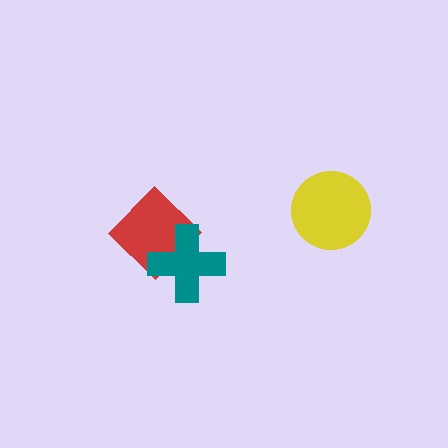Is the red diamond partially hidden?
Yes, it is partially covered by another shape.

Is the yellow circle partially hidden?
No, no other shape covers it.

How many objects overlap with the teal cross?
1 object overlaps with the teal cross.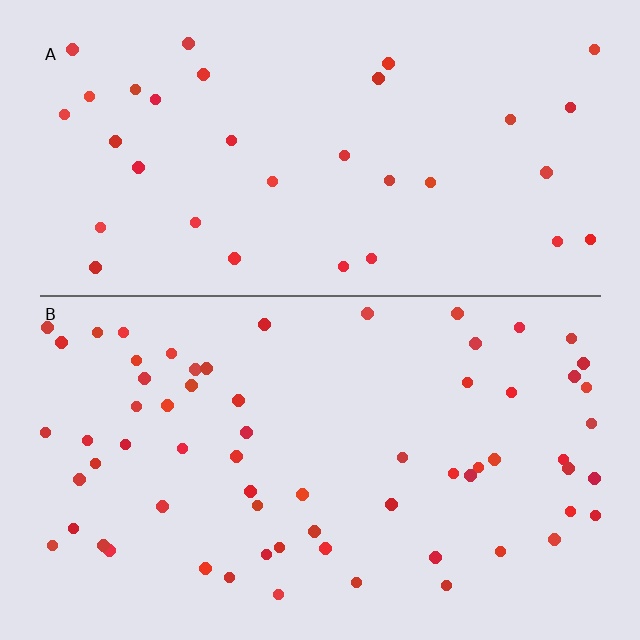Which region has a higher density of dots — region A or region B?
B (the bottom).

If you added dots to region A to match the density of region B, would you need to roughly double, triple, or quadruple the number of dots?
Approximately double.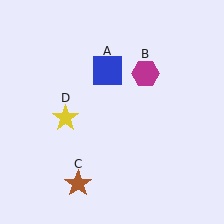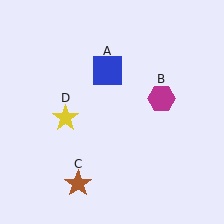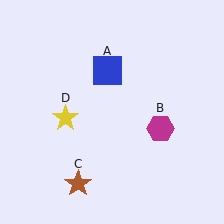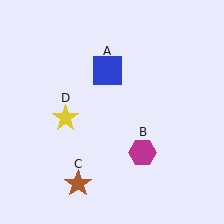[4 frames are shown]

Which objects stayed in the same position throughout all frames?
Blue square (object A) and brown star (object C) and yellow star (object D) remained stationary.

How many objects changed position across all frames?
1 object changed position: magenta hexagon (object B).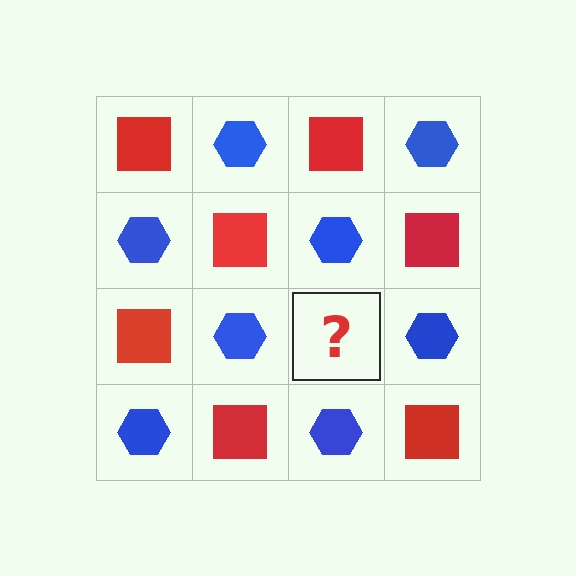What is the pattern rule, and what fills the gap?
The rule is that it alternates red square and blue hexagon in a checkerboard pattern. The gap should be filled with a red square.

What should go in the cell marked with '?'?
The missing cell should contain a red square.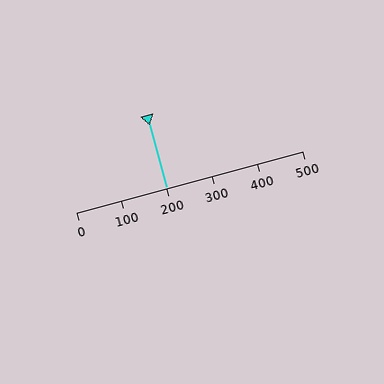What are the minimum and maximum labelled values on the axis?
The axis runs from 0 to 500.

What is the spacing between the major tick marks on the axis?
The major ticks are spaced 100 apart.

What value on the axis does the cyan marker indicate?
The marker indicates approximately 200.